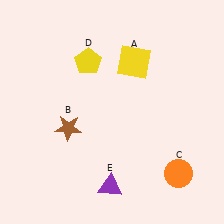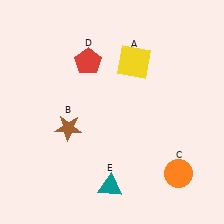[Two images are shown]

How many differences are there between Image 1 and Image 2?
There are 2 differences between the two images.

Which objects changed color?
D changed from yellow to red. E changed from purple to teal.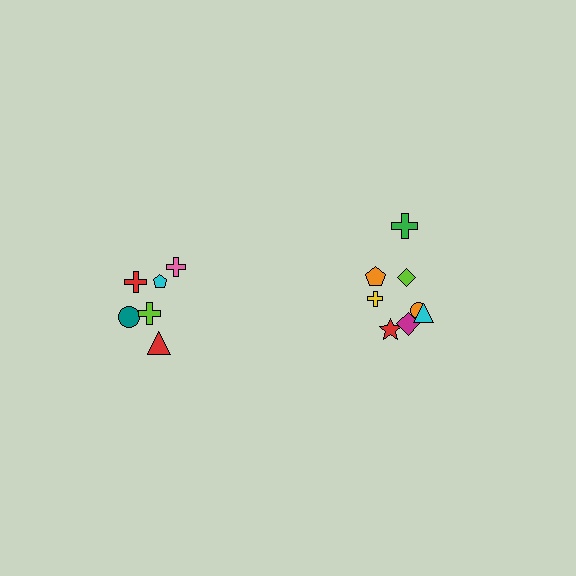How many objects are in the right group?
There are 8 objects.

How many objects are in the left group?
There are 6 objects.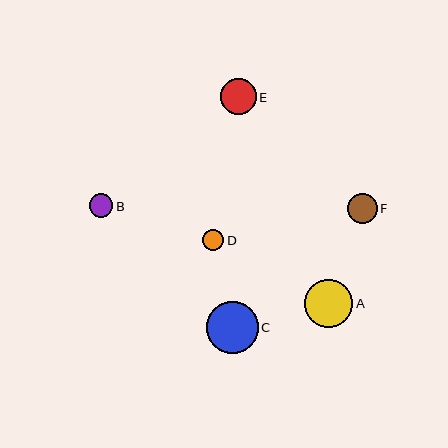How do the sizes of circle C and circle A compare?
Circle C and circle A are approximately the same size.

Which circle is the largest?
Circle C is the largest with a size of approximately 52 pixels.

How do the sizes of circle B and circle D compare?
Circle B and circle D are approximately the same size.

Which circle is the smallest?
Circle D is the smallest with a size of approximately 21 pixels.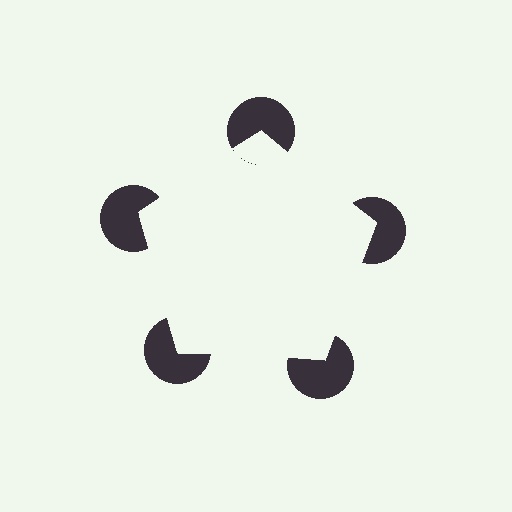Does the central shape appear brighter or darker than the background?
It typically appears slightly brighter than the background, even though no actual brightness change is drawn.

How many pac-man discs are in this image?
There are 5 — one at each vertex of the illusory pentagon.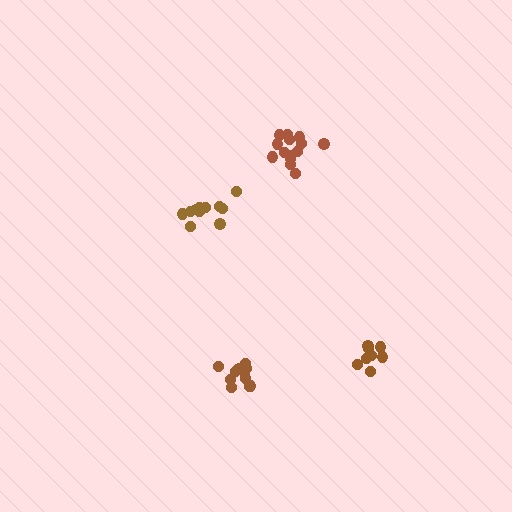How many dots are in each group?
Group 1: 12 dots, Group 2: 8 dots, Group 3: 11 dots, Group 4: 14 dots (45 total).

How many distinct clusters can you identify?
There are 4 distinct clusters.